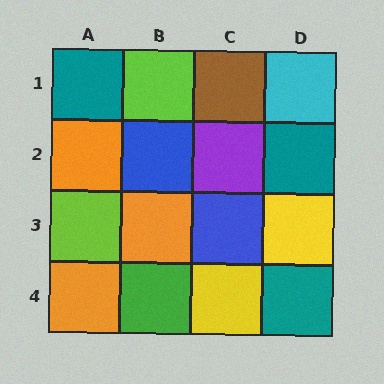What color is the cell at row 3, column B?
Orange.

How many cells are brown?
1 cell is brown.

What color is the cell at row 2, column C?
Purple.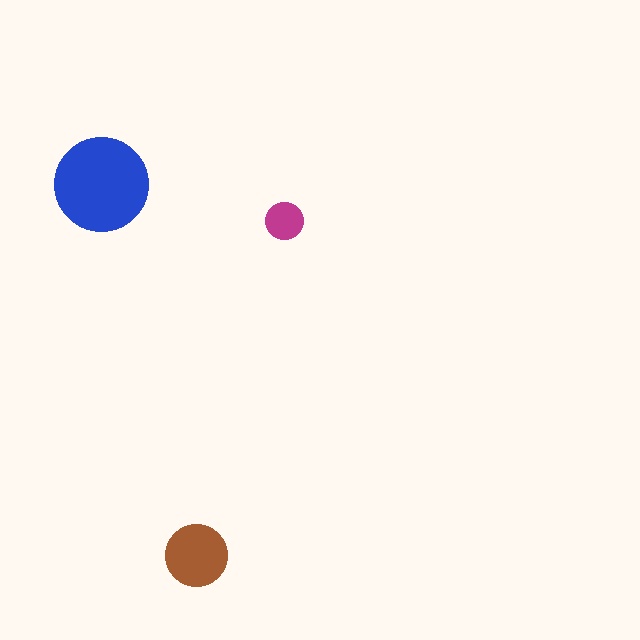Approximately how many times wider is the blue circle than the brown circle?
About 1.5 times wider.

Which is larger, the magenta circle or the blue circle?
The blue one.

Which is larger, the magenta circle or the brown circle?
The brown one.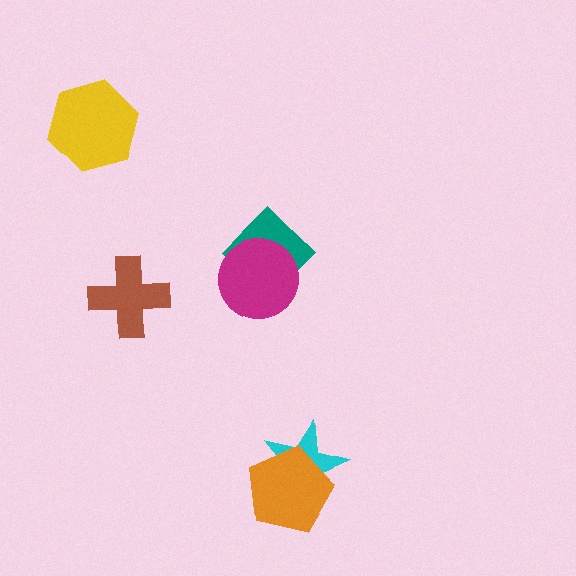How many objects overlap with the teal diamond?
1 object overlaps with the teal diamond.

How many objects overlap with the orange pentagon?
1 object overlaps with the orange pentagon.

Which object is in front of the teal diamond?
The magenta circle is in front of the teal diamond.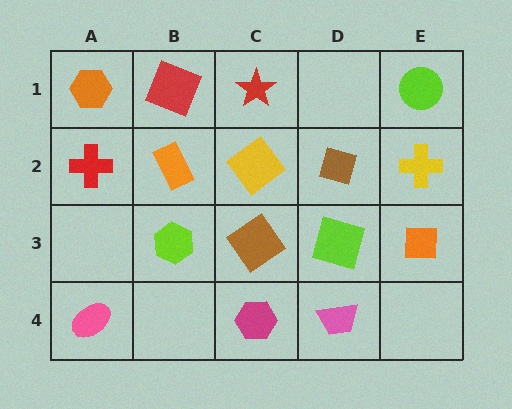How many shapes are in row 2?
5 shapes.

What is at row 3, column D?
A lime square.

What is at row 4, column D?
A pink trapezoid.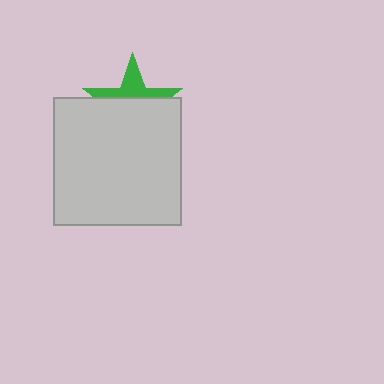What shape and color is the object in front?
The object in front is a light gray square.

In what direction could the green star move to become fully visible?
The green star could move up. That would shift it out from behind the light gray square entirely.